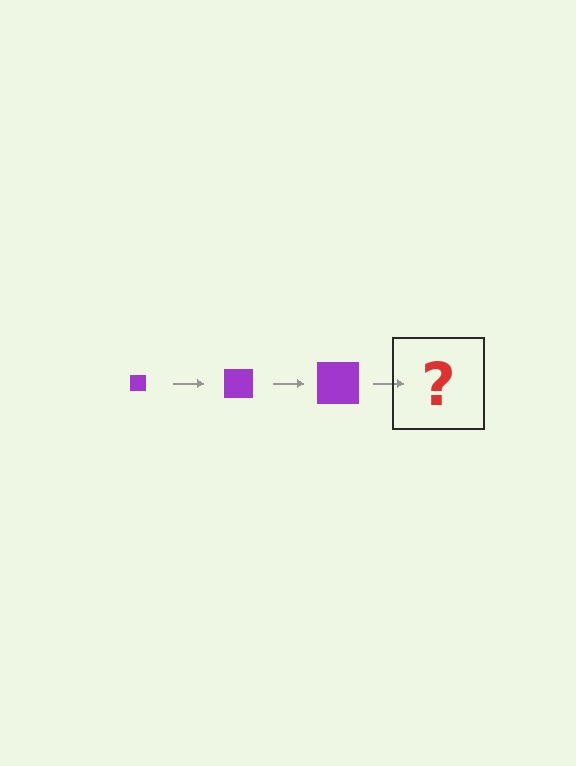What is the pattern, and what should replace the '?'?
The pattern is that the square gets progressively larger each step. The '?' should be a purple square, larger than the previous one.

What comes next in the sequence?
The next element should be a purple square, larger than the previous one.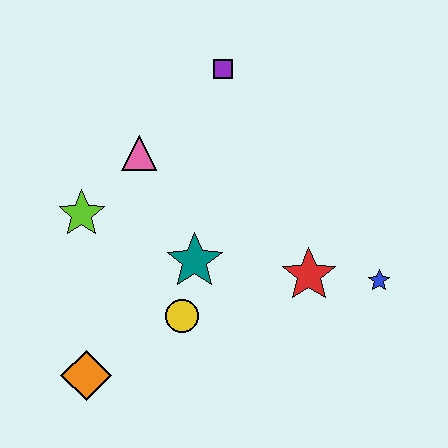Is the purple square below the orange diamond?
No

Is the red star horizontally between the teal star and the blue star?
Yes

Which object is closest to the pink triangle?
The lime star is closest to the pink triangle.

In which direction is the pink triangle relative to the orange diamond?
The pink triangle is above the orange diamond.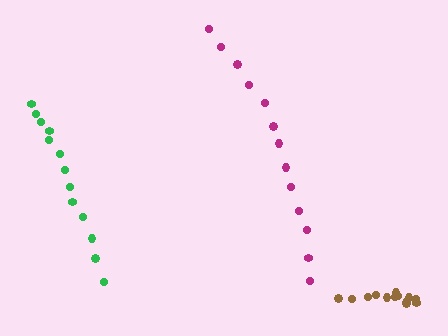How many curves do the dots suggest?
There are 3 distinct paths.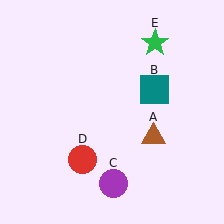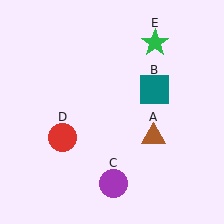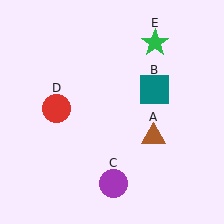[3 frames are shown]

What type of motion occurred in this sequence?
The red circle (object D) rotated clockwise around the center of the scene.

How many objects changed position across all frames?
1 object changed position: red circle (object D).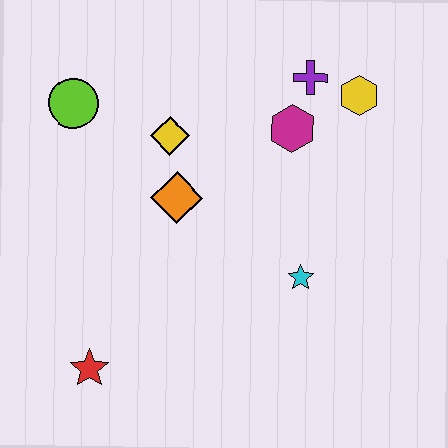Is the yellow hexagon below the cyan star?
No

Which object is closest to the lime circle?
The yellow diamond is closest to the lime circle.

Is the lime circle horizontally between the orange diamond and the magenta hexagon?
No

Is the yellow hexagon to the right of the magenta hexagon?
Yes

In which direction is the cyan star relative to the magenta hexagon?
The cyan star is below the magenta hexagon.